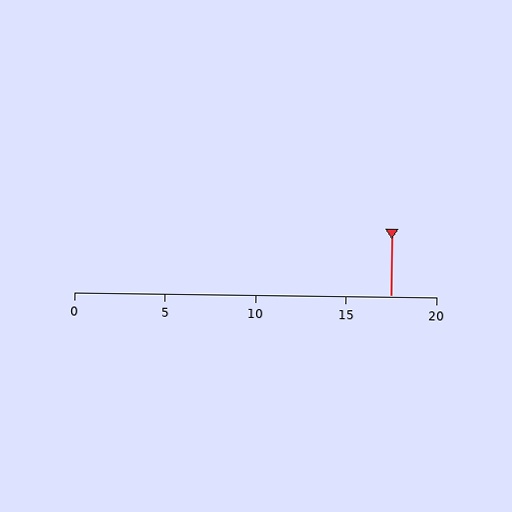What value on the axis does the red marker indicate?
The marker indicates approximately 17.5.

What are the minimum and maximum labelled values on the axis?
The axis runs from 0 to 20.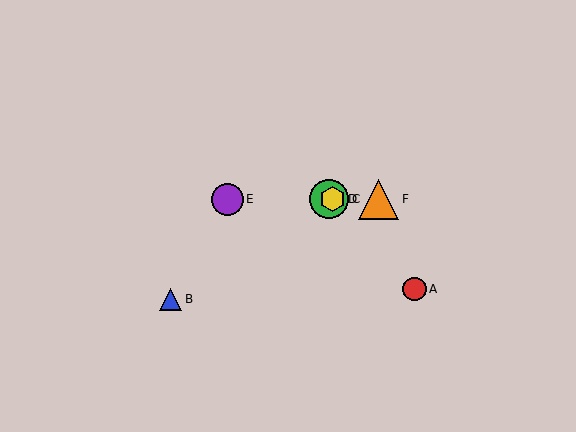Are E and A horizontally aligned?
No, E is at y≈199 and A is at y≈289.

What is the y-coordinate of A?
Object A is at y≈289.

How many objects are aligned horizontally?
4 objects (C, D, E, F) are aligned horizontally.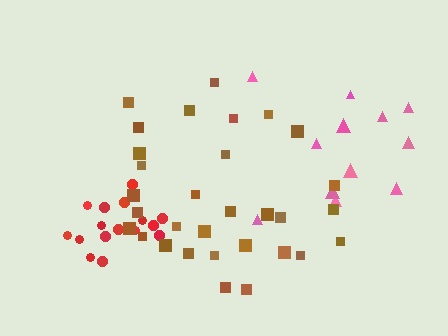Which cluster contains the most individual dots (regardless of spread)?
Brown (31).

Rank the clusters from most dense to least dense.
red, brown, pink.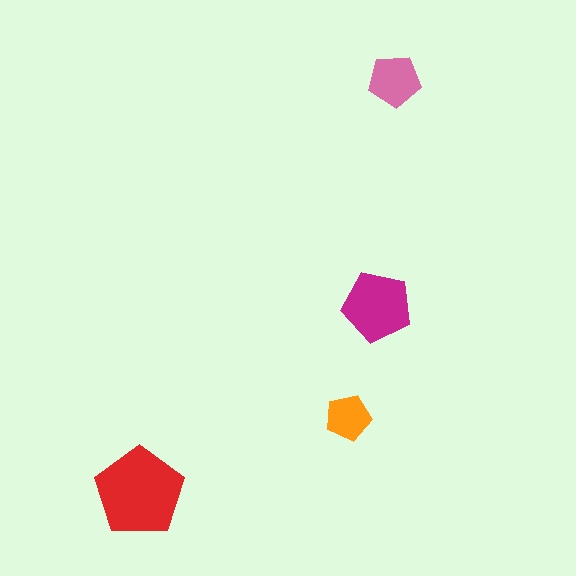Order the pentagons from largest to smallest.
the red one, the magenta one, the pink one, the orange one.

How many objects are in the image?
There are 4 objects in the image.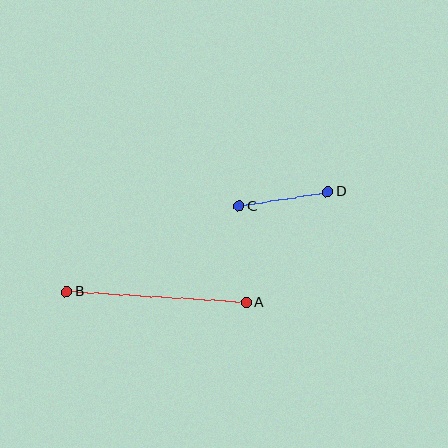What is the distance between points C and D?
The distance is approximately 90 pixels.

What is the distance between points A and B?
The distance is approximately 180 pixels.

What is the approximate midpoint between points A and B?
The midpoint is at approximately (156, 297) pixels.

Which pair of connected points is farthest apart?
Points A and B are farthest apart.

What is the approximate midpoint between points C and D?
The midpoint is at approximately (283, 199) pixels.